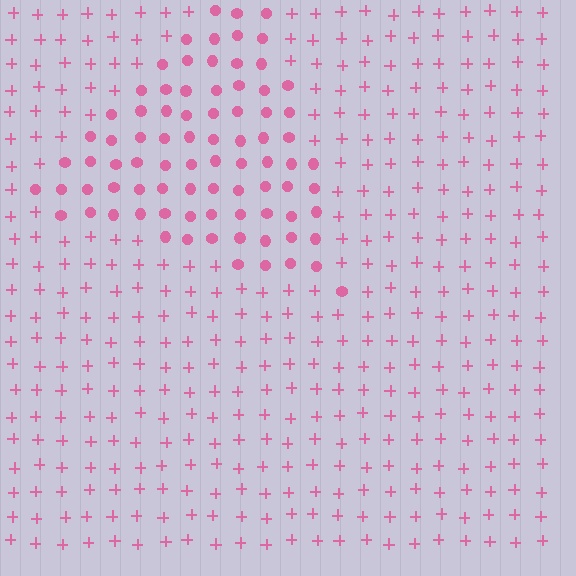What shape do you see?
I see a triangle.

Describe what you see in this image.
The image is filled with small pink elements arranged in a uniform grid. A triangle-shaped region contains circles, while the surrounding area contains plus signs. The boundary is defined purely by the change in element shape.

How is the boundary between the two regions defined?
The boundary is defined by a change in element shape: circles inside vs. plus signs outside. All elements share the same color and spacing.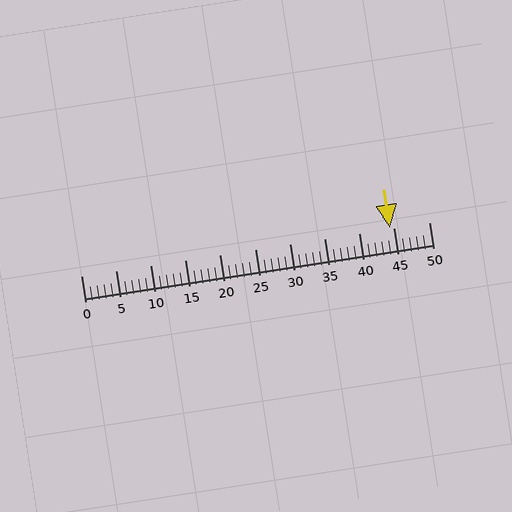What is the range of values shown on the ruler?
The ruler shows values from 0 to 50.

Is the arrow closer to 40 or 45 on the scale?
The arrow is closer to 45.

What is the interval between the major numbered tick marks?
The major tick marks are spaced 5 units apart.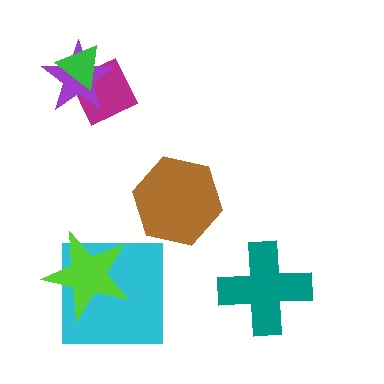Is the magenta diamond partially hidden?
Yes, it is partially covered by another shape.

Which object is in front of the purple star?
The green triangle is in front of the purple star.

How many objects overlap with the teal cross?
0 objects overlap with the teal cross.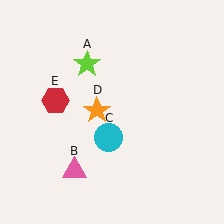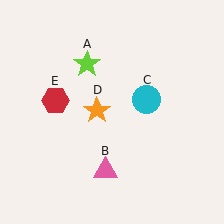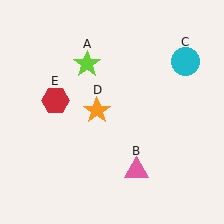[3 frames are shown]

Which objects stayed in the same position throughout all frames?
Lime star (object A) and orange star (object D) and red hexagon (object E) remained stationary.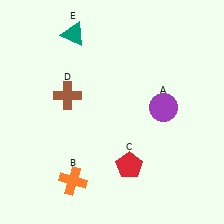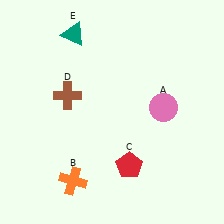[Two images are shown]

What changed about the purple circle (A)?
In Image 1, A is purple. In Image 2, it changed to pink.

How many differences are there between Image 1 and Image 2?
There is 1 difference between the two images.